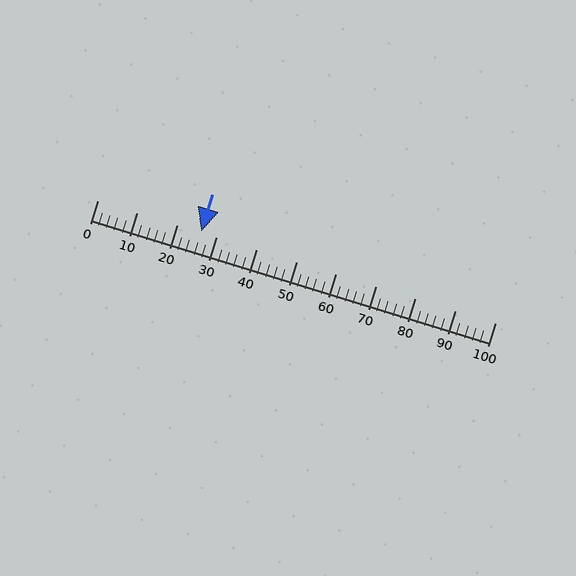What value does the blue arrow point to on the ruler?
The blue arrow points to approximately 26.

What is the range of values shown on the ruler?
The ruler shows values from 0 to 100.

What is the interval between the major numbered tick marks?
The major tick marks are spaced 10 units apart.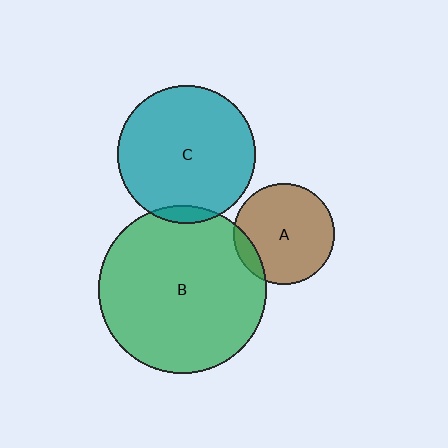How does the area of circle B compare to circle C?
Approximately 1.5 times.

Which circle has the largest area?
Circle B (green).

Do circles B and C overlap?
Yes.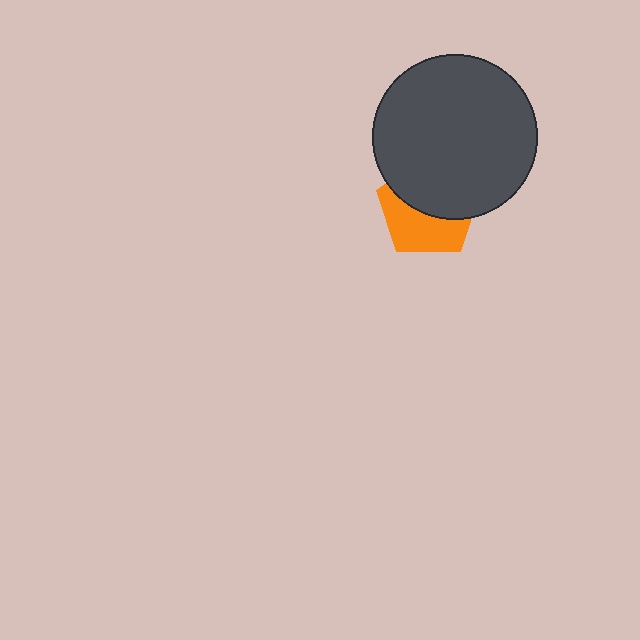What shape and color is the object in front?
The object in front is a dark gray circle.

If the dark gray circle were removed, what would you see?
You would see the complete orange pentagon.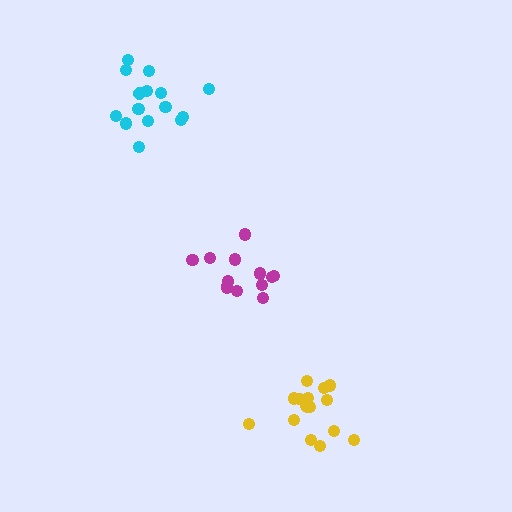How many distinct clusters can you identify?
There are 3 distinct clusters.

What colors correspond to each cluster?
The clusters are colored: magenta, yellow, cyan.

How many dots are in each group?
Group 1: 13 dots, Group 2: 16 dots, Group 3: 16 dots (45 total).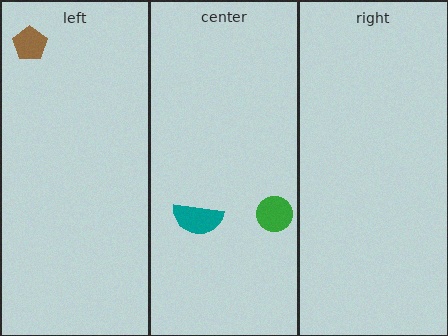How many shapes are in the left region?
1.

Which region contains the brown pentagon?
The left region.